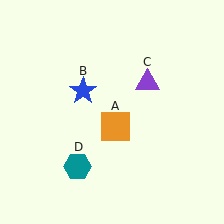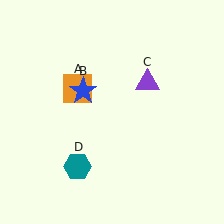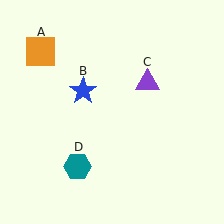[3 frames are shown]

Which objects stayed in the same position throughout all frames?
Blue star (object B) and purple triangle (object C) and teal hexagon (object D) remained stationary.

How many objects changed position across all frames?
1 object changed position: orange square (object A).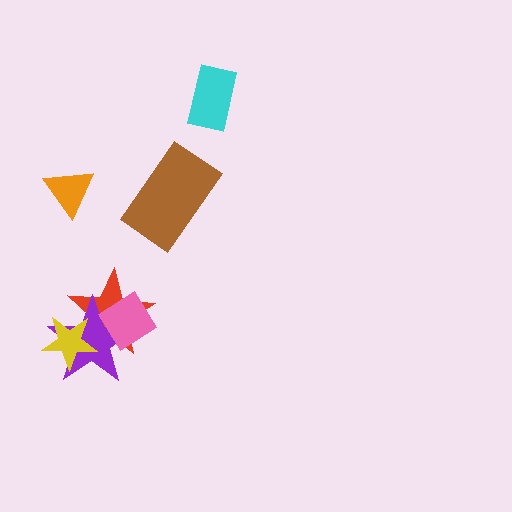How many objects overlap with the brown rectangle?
0 objects overlap with the brown rectangle.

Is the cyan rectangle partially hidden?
No, no other shape covers it.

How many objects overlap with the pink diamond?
2 objects overlap with the pink diamond.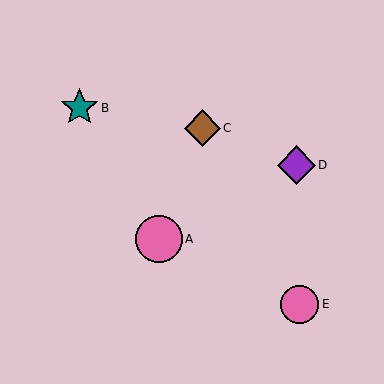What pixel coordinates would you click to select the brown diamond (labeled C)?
Click at (202, 128) to select the brown diamond C.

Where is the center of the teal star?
The center of the teal star is at (79, 108).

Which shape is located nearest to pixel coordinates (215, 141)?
The brown diamond (labeled C) at (202, 128) is nearest to that location.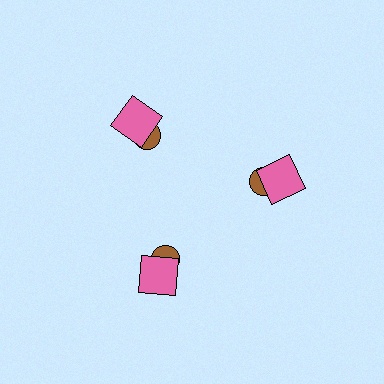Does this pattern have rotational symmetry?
Yes, this pattern has 3-fold rotational symmetry. It looks the same after rotating 120 degrees around the center.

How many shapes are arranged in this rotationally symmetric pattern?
There are 6 shapes, arranged in 3 groups of 2.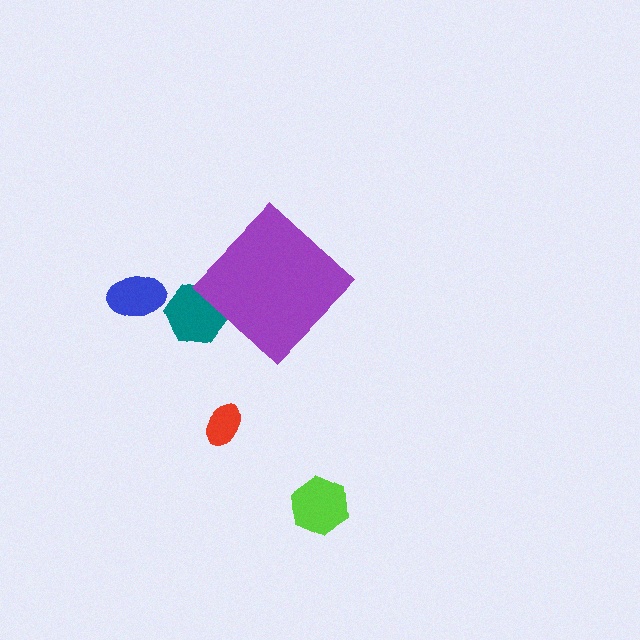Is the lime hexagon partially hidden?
No, the lime hexagon is fully visible.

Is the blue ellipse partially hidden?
No, the blue ellipse is fully visible.